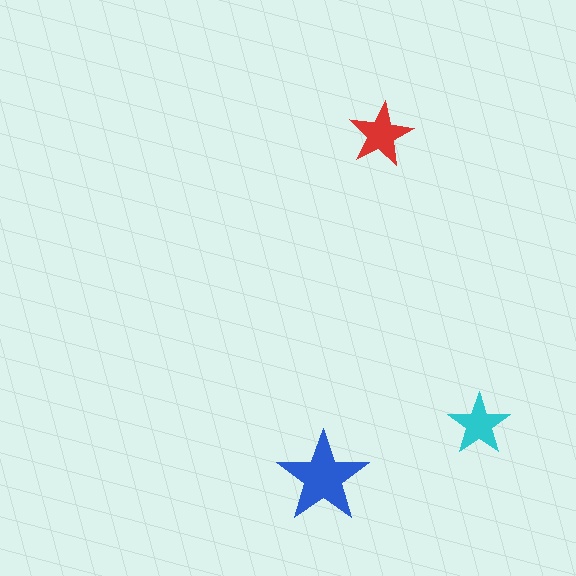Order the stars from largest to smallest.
the blue one, the red one, the cyan one.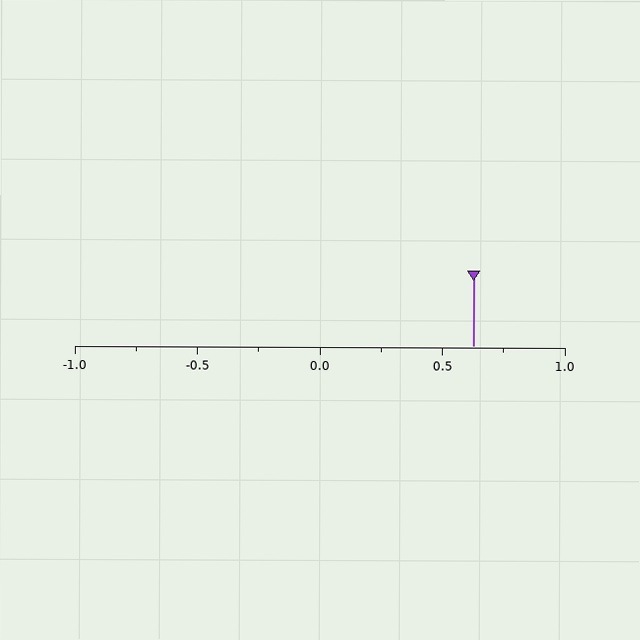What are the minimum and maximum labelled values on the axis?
The axis runs from -1.0 to 1.0.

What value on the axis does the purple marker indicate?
The marker indicates approximately 0.62.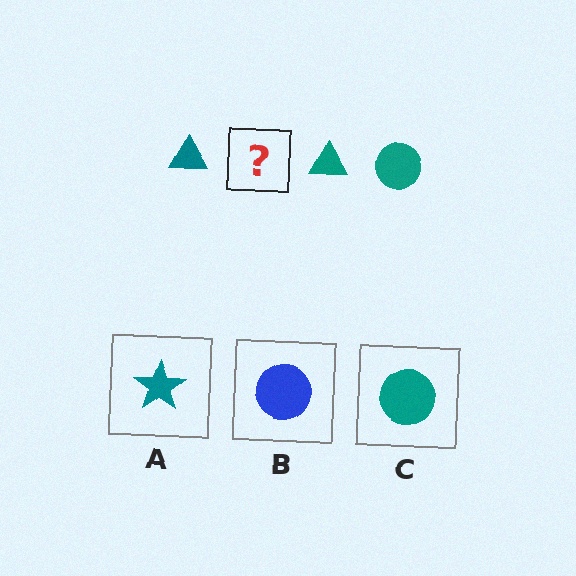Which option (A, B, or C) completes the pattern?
C.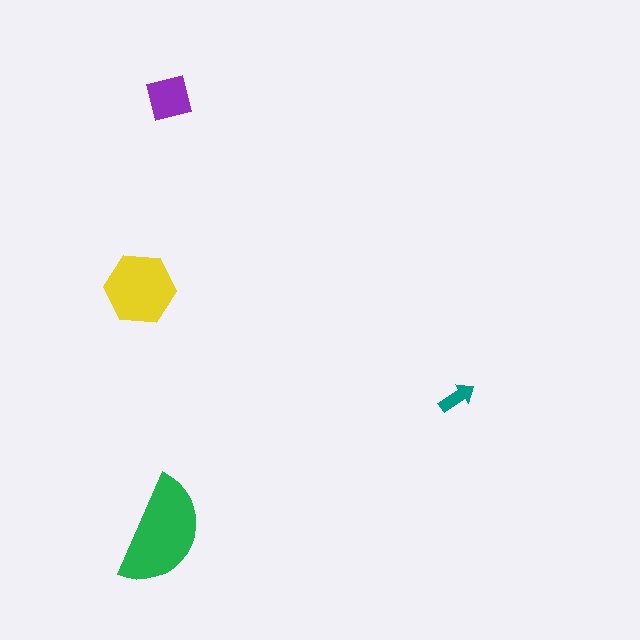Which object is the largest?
The green semicircle.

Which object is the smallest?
The teal arrow.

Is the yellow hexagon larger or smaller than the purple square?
Larger.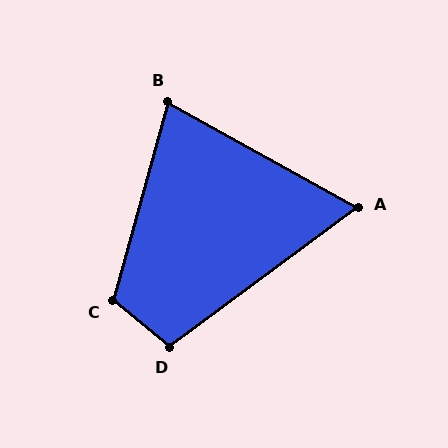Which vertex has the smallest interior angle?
A, at approximately 66 degrees.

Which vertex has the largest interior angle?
C, at approximately 114 degrees.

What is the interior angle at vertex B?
Approximately 76 degrees (acute).